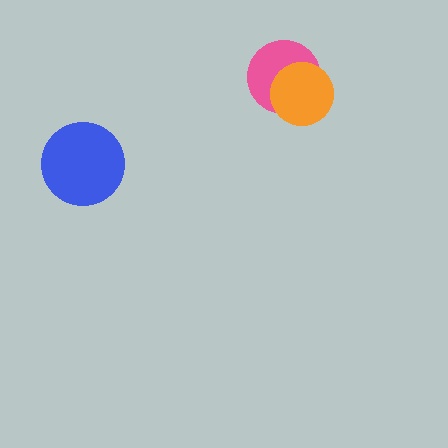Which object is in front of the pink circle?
The orange circle is in front of the pink circle.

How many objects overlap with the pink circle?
1 object overlaps with the pink circle.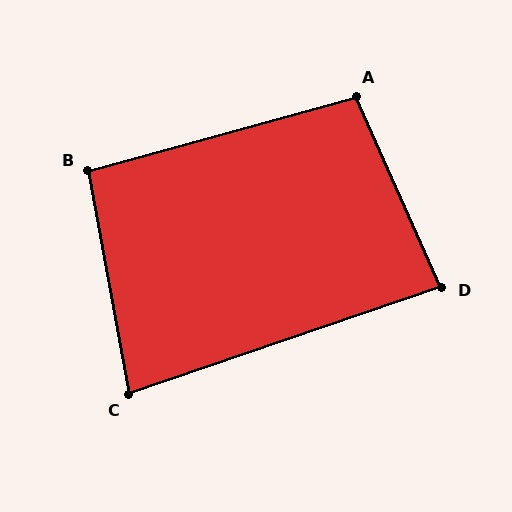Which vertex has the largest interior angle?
A, at approximately 99 degrees.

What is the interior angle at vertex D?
Approximately 85 degrees (acute).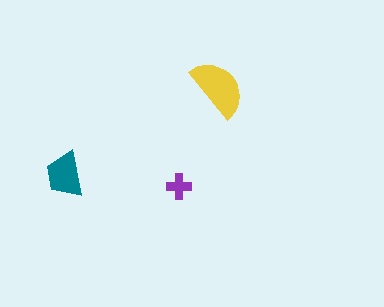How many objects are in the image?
There are 3 objects in the image.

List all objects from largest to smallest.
The yellow semicircle, the teal trapezoid, the purple cross.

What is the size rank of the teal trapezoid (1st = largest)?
2nd.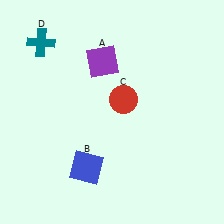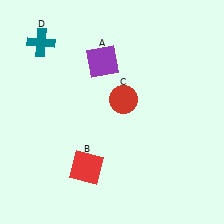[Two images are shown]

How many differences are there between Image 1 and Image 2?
There is 1 difference between the two images.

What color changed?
The square (B) changed from blue in Image 1 to red in Image 2.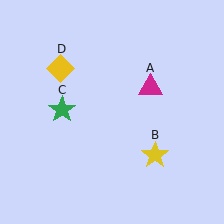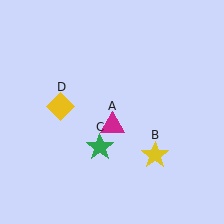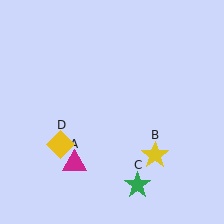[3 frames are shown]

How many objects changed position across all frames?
3 objects changed position: magenta triangle (object A), green star (object C), yellow diamond (object D).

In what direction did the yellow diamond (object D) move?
The yellow diamond (object D) moved down.